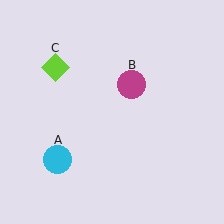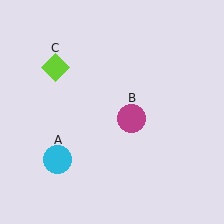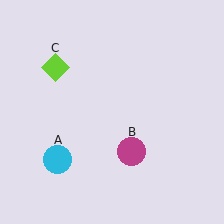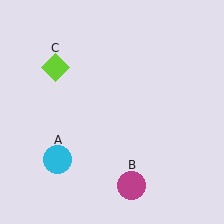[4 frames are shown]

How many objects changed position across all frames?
1 object changed position: magenta circle (object B).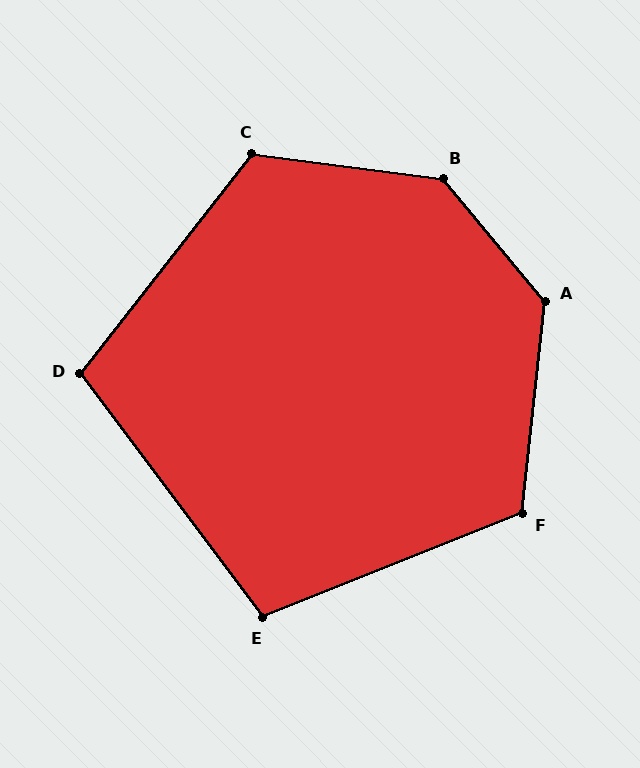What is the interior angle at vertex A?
Approximately 134 degrees (obtuse).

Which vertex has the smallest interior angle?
E, at approximately 105 degrees.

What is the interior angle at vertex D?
Approximately 105 degrees (obtuse).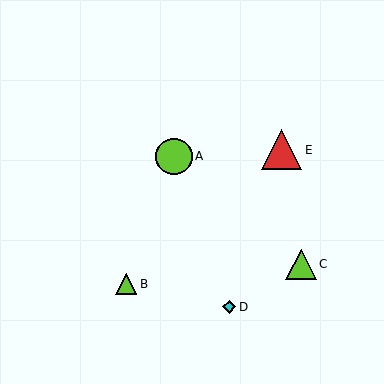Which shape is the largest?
The red triangle (labeled E) is the largest.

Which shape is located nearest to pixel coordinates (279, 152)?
The red triangle (labeled E) at (282, 150) is nearest to that location.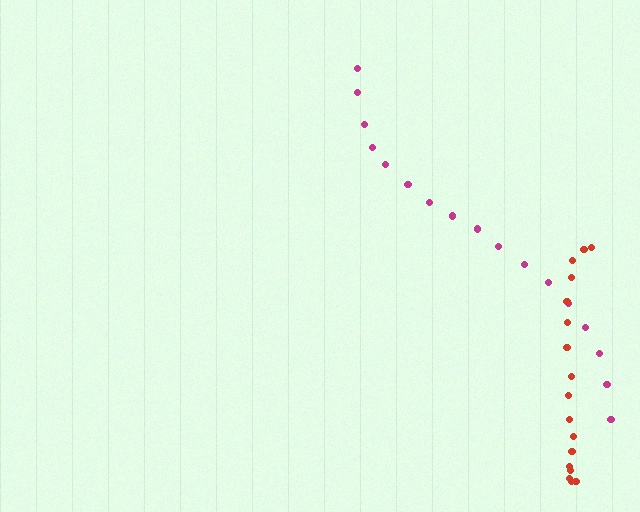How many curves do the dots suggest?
There are 2 distinct paths.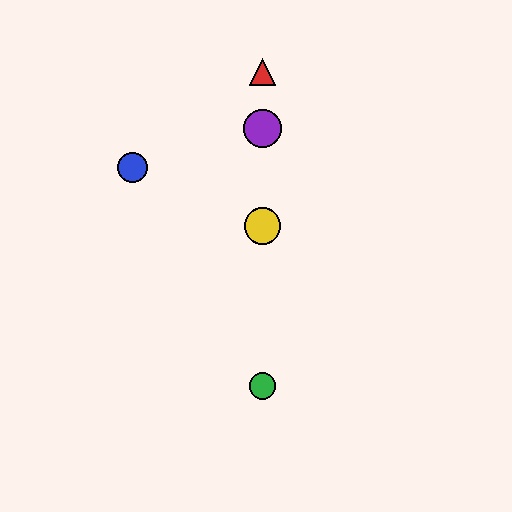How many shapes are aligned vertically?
4 shapes (the red triangle, the green circle, the yellow circle, the purple circle) are aligned vertically.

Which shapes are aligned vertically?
The red triangle, the green circle, the yellow circle, the purple circle are aligned vertically.